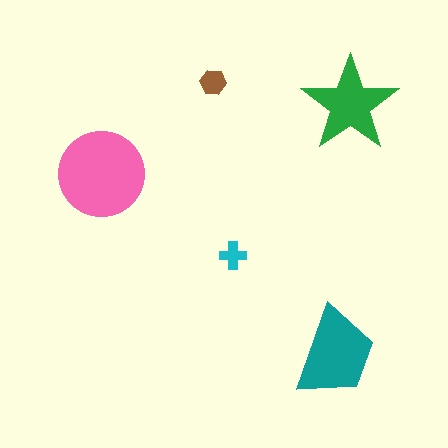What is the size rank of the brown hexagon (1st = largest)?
4th.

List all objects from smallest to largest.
The cyan cross, the brown hexagon, the green star, the teal trapezoid, the pink circle.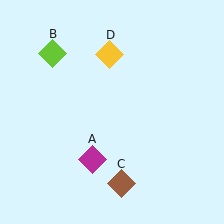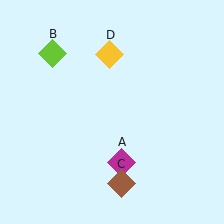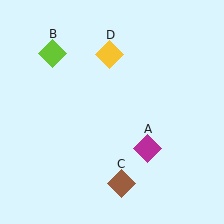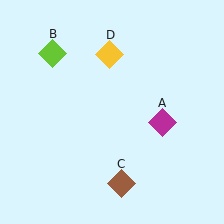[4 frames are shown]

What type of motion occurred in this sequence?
The magenta diamond (object A) rotated counterclockwise around the center of the scene.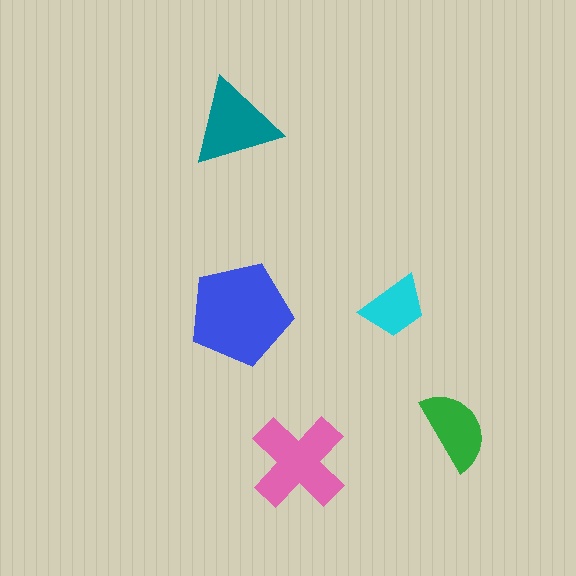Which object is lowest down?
The pink cross is bottommost.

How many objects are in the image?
There are 5 objects in the image.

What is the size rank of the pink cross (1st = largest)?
2nd.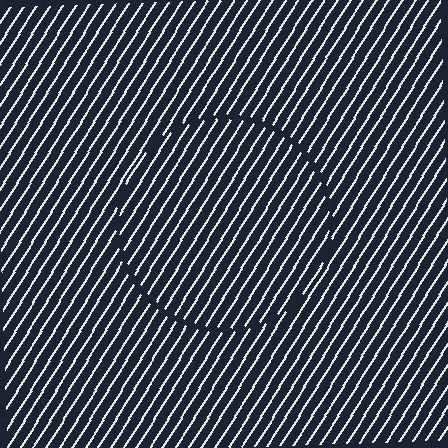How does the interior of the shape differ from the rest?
The interior of the shape contains the same grating, shifted by half a period — the contour is defined by the phase discontinuity where line-ends from the inner and outer gratings abut.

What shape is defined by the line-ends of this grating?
An illusory circle. The interior of the shape contains the same grating, shifted by half a period — the contour is defined by the phase discontinuity where line-ends from the inner and outer gratings abut.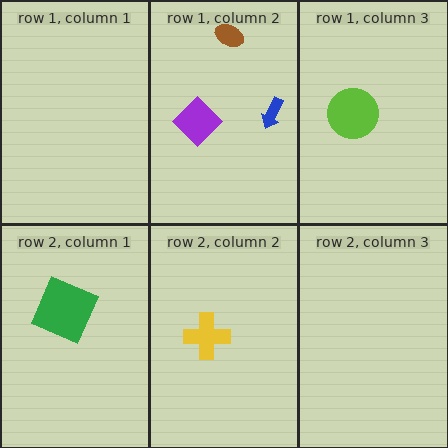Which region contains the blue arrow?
The row 1, column 2 region.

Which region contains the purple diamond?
The row 1, column 2 region.